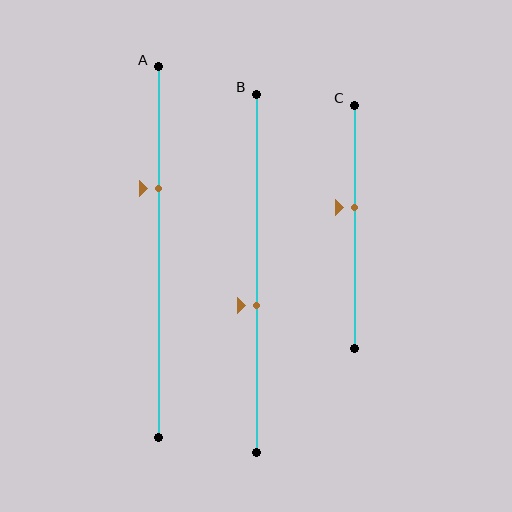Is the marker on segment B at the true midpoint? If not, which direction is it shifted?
No, the marker on segment B is shifted downward by about 9% of the segment length.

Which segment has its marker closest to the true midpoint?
Segment C has its marker closest to the true midpoint.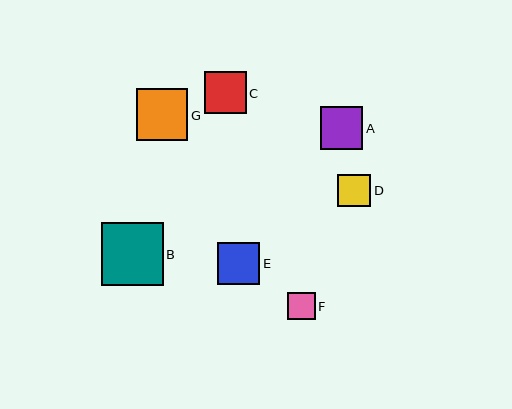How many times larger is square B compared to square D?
Square B is approximately 1.9 times the size of square D.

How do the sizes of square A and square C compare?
Square A and square C are approximately the same size.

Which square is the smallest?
Square F is the smallest with a size of approximately 27 pixels.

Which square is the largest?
Square B is the largest with a size of approximately 62 pixels.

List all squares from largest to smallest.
From largest to smallest: B, G, A, E, C, D, F.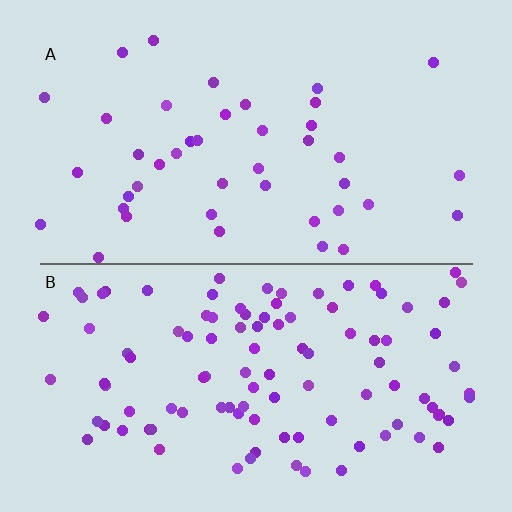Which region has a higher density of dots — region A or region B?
B (the bottom).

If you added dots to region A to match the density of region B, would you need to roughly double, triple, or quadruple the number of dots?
Approximately double.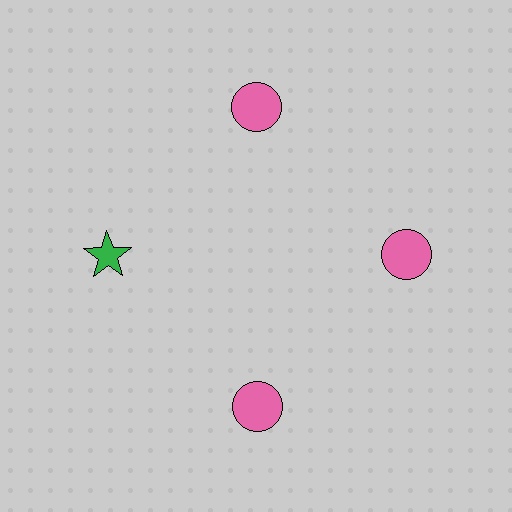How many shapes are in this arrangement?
There are 4 shapes arranged in a ring pattern.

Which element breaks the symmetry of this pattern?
The green star at roughly the 9 o'clock position breaks the symmetry. All other shapes are pink circles.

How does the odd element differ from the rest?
It differs in both color (green instead of pink) and shape (star instead of circle).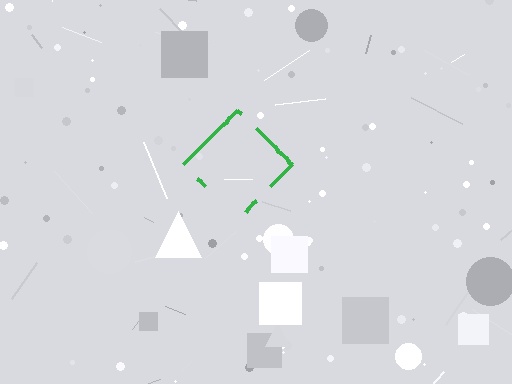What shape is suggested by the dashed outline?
The dashed outline suggests a diamond.